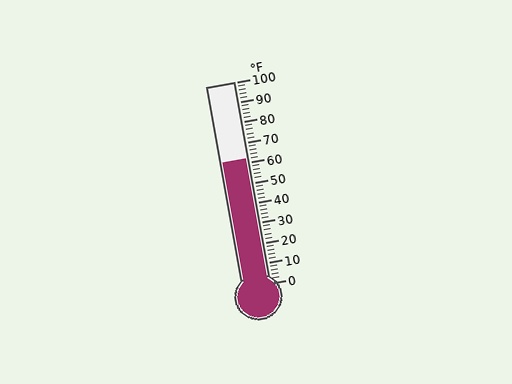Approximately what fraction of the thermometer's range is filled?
The thermometer is filled to approximately 60% of its range.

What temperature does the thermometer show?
The thermometer shows approximately 62°F.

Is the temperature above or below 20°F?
The temperature is above 20°F.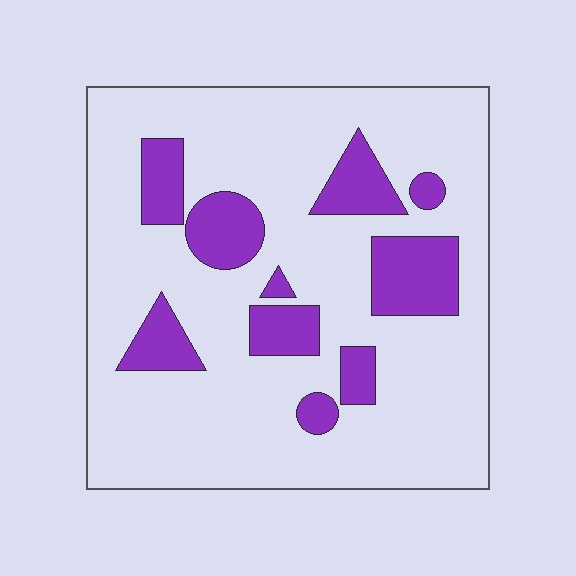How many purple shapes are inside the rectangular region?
10.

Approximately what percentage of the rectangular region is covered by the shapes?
Approximately 20%.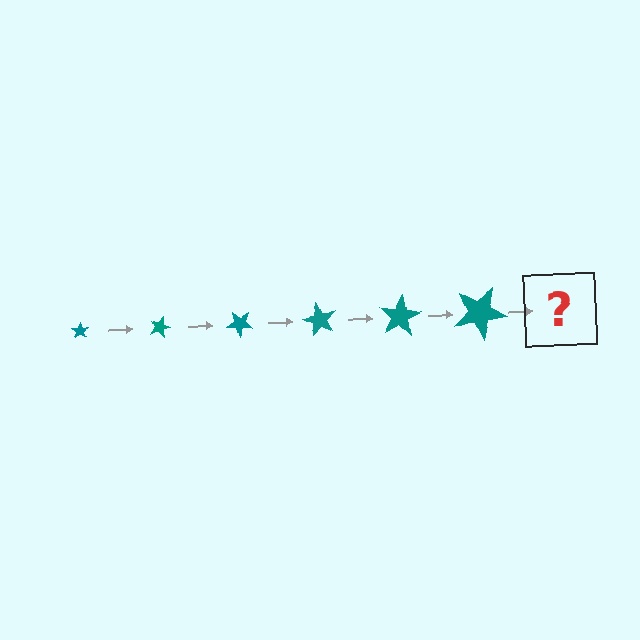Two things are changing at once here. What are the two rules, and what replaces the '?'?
The two rules are that the star grows larger each step and it rotates 20 degrees each step. The '?' should be a star, larger than the previous one and rotated 120 degrees from the start.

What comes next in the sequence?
The next element should be a star, larger than the previous one and rotated 120 degrees from the start.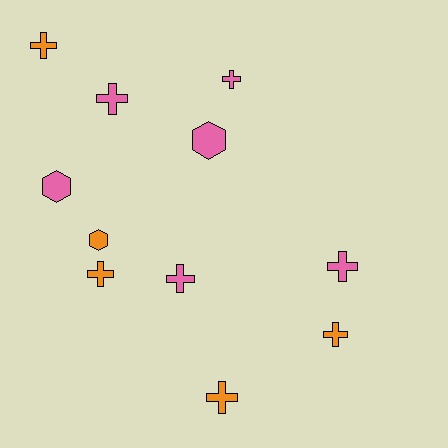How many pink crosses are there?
There are 4 pink crosses.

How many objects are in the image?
There are 11 objects.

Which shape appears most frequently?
Cross, with 8 objects.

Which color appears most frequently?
Pink, with 6 objects.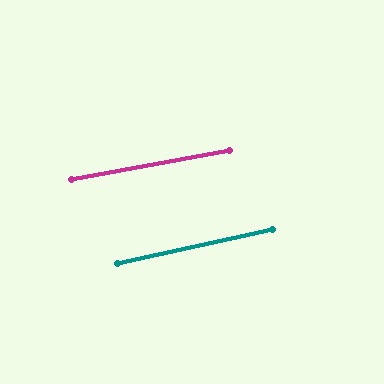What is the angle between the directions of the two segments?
Approximately 2 degrees.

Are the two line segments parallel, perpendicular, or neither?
Parallel — their directions differ by only 1.6°.